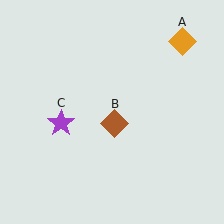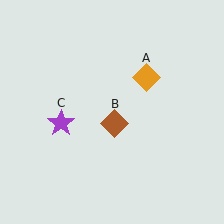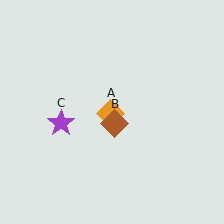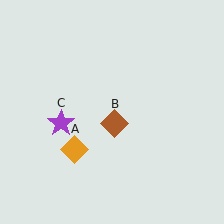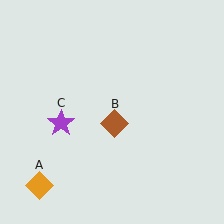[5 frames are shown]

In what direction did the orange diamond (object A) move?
The orange diamond (object A) moved down and to the left.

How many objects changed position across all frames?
1 object changed position: orange diamond (object A).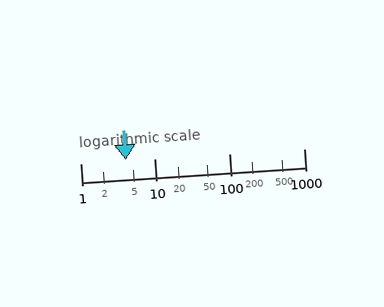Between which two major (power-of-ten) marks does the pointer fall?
The pointer is between 1 and 10.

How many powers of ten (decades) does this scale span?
The scale spans 3 decades, from 1 to 1000.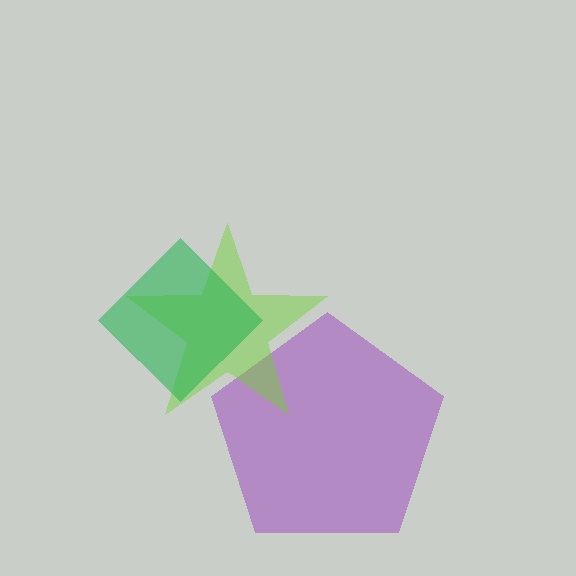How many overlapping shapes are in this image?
There are 3 overlapping shapes in the image.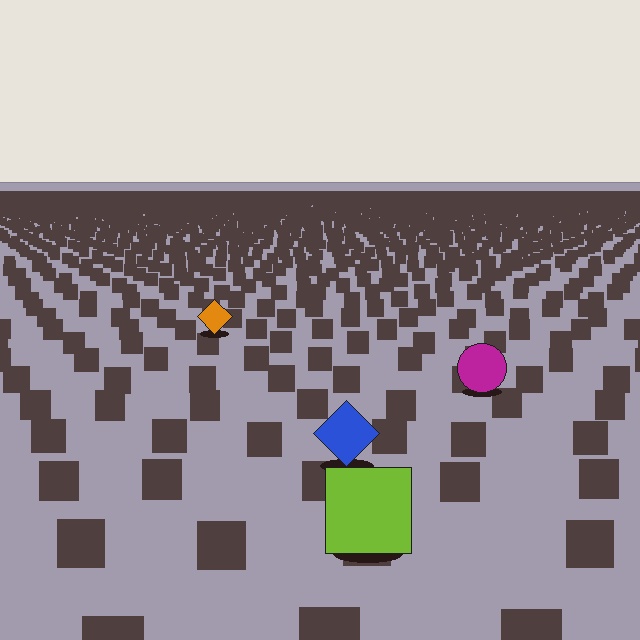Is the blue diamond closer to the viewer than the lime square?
No. The lime square is closer — you can tell from the texture gradient: the ground texture is coarser near it.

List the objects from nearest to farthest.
From nearest to farthest: the lime square, the blue diamond, the magenta circle, the orange diamond.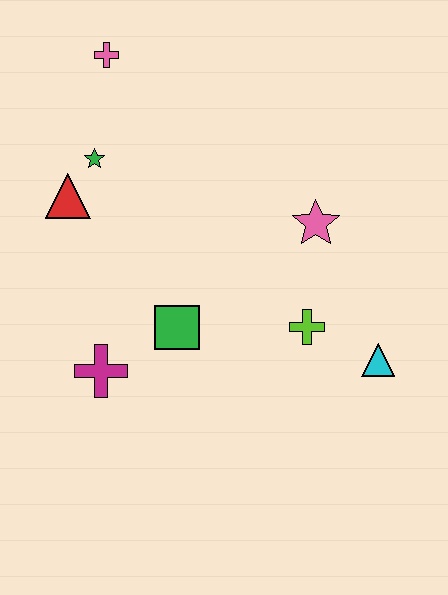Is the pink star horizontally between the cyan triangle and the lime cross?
Yes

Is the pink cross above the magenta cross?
Yes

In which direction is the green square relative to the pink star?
The green square is to the left of the pink star.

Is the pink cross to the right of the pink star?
No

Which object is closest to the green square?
The magenta cross is closest to the green square.